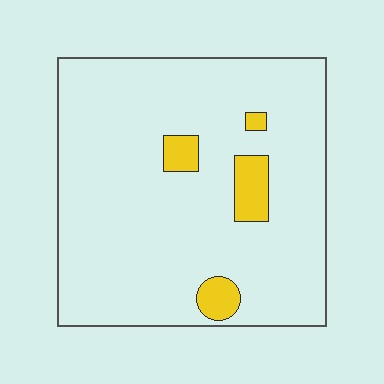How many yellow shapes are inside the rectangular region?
4.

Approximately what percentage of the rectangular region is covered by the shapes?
Approximately 10%.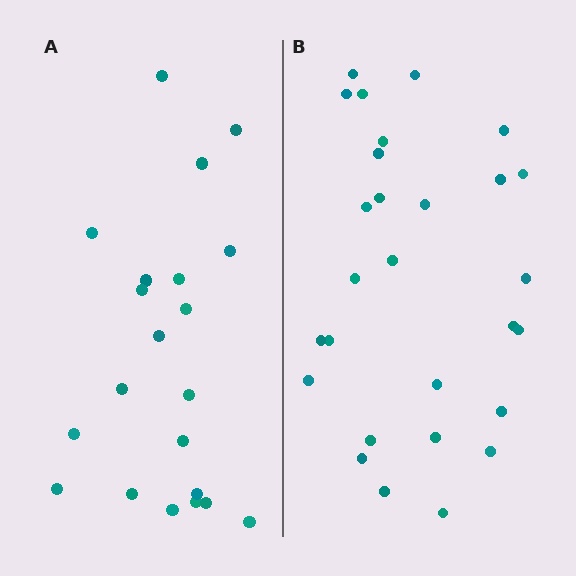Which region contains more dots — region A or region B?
Region B (the right region) has more dots.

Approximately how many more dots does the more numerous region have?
Region B has roughly 8 or so more dots than region A.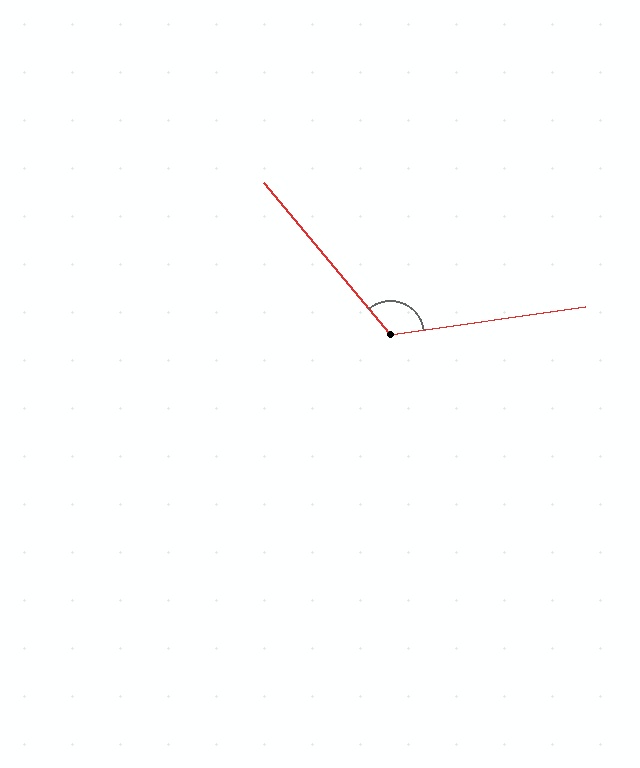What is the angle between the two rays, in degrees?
Approximately 122 degrees.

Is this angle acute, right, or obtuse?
It is obtuse.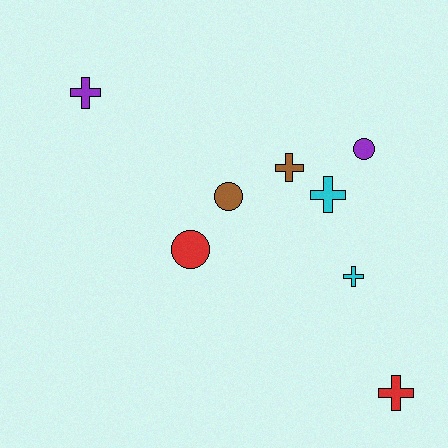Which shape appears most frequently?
Cross, with 5 objects.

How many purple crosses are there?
There is 1 purple cross.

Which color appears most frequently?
Brown, with 2 objects.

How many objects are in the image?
There are 8 objects.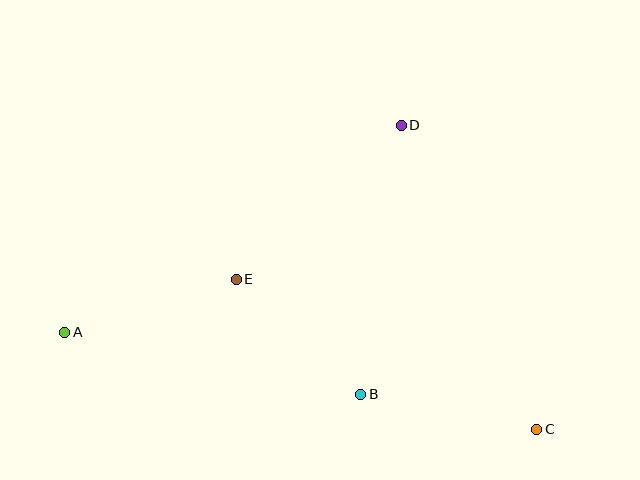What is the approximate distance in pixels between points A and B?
The distance between A and B is approximately 302 pixels.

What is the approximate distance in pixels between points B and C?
The distance between B and C is approximately 179 pixels.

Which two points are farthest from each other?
Points A and C are farthest from each other.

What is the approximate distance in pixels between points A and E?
The distance between A and E is approximately 179 pixels.